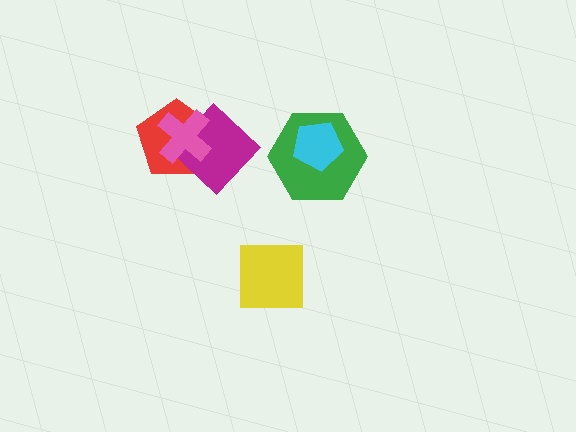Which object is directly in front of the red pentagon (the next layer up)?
The magenta diamond is directly in front of the red pentagon.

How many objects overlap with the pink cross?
2 objects overlap with the pink cross.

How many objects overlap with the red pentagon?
2 objects overlap with the red pentagon.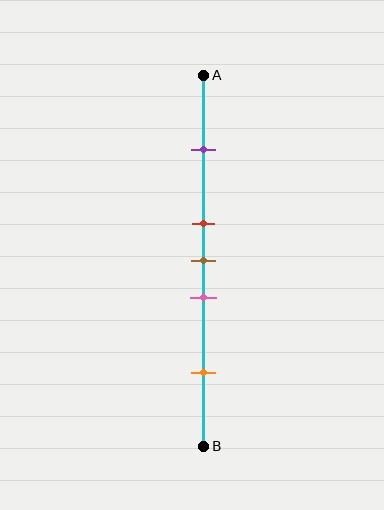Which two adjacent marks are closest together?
The red and brown marks are the closest adjacent pair.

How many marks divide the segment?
There are 5 marks dividing the segment.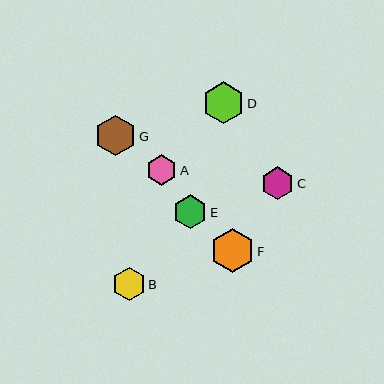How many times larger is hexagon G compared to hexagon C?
Hexagon G is approximately 1.2 times the size of hexagon C.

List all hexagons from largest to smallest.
From largest to smallest: F, D, G, E, C, B, A.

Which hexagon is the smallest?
Hexagon A is the smallest with a size of approximately 30 pixels.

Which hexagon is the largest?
Hexagon F is the largest with a size of approximately 44 pixels.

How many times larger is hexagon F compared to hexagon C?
Hexagon F is approximately 1.3 times the size of hexagon C.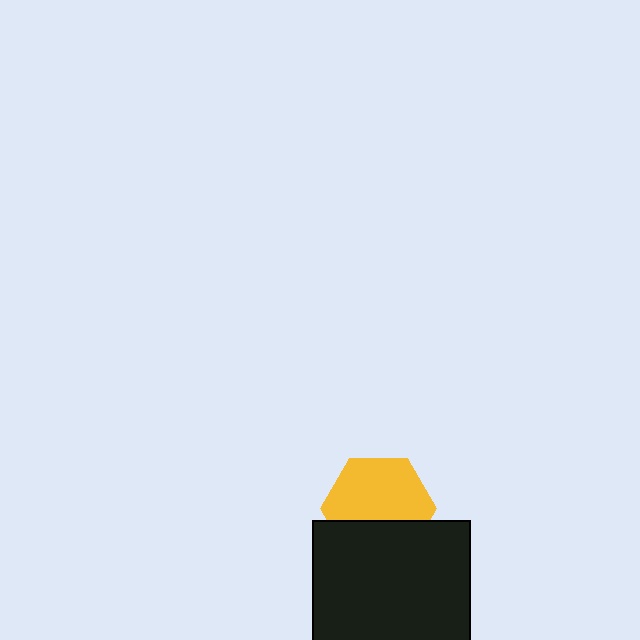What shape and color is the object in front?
The object in front is a black square.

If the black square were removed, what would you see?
You would see the complete yellow hexagon.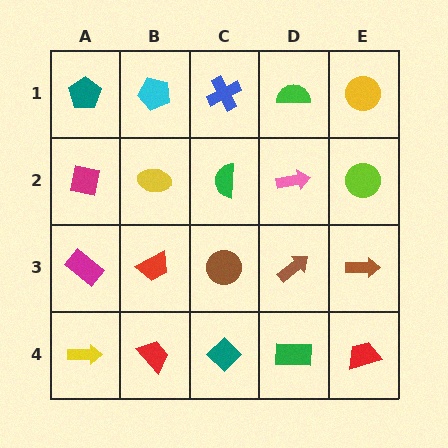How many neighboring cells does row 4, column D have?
3.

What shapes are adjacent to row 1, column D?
A pink arrow (row 2, column D), a blue cross (row 1, column C), a yellow circle (row 1, column E).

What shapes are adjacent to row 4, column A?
A magenta rectangle (row 3, column A), a red trapezoid (row 4, column B).